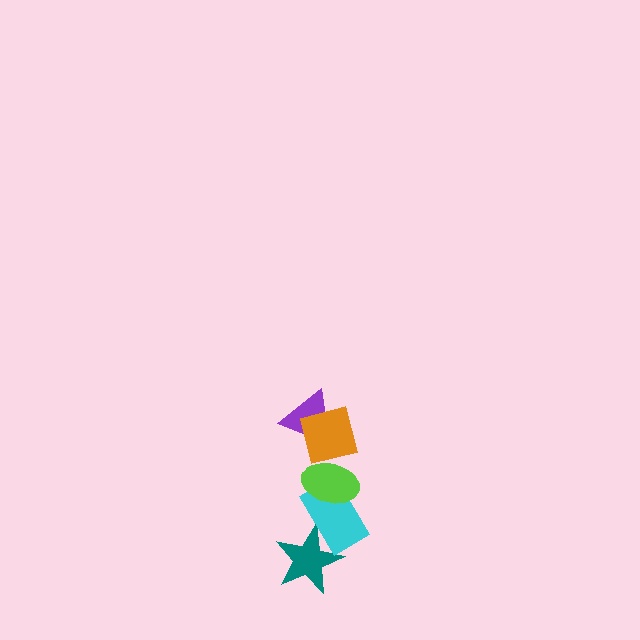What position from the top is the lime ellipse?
The lime ellipse is 3rd from the top.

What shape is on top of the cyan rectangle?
The lime ellipse is on top of the cyan rectangle.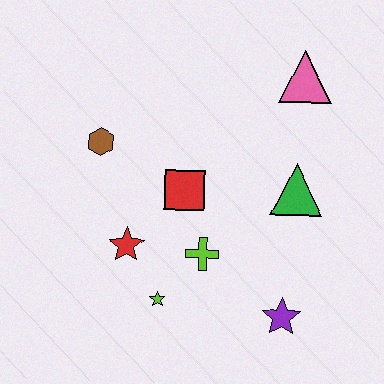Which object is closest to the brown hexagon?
The red square is closest to the brown hexagon.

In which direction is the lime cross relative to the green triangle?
The lime cross is to the left of the green triangle.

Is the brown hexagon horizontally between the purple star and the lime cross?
No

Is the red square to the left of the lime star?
No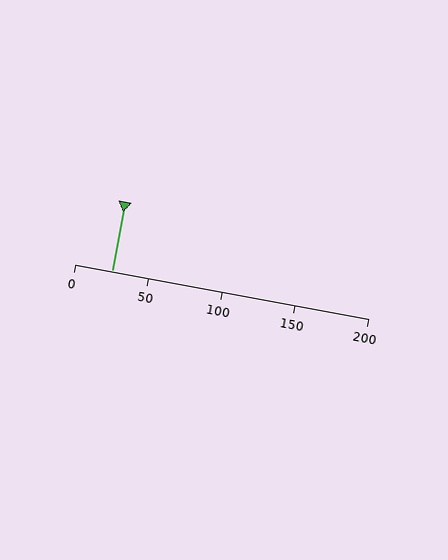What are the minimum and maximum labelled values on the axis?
The axis runs from 0 to 200.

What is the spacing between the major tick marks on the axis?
The major ticks are spaced 50 apart.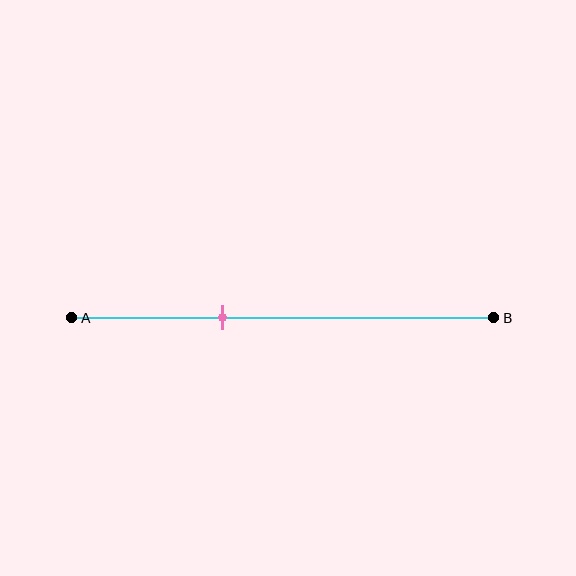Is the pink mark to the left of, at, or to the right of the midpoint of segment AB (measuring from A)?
The pink mark is to the left of the midpoint of segment AB.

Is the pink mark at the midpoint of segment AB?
No, the mark is at about 35% from A, not at the 50% midpoint.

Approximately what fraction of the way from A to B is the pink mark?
The pink mark is approximately 35% of the way from A to B.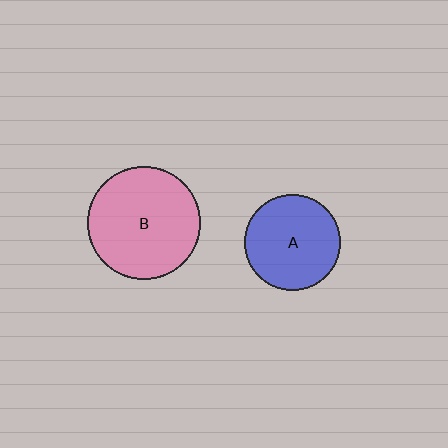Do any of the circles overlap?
No, none of the circles overlap.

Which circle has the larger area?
Circle B (pink).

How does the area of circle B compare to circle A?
Approximately 1.4 times.